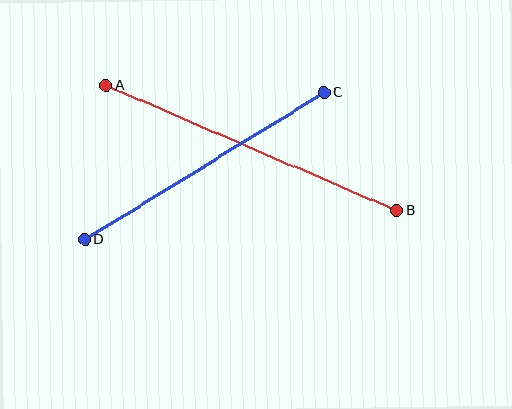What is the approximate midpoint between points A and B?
The midpoint is at approximately (252, 148) pixels.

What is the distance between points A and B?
The distance is approximately 317 pixels.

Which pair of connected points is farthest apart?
Points A and B are farthest apart.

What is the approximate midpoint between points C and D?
The midpoint is at approximately (204, 166) pixels.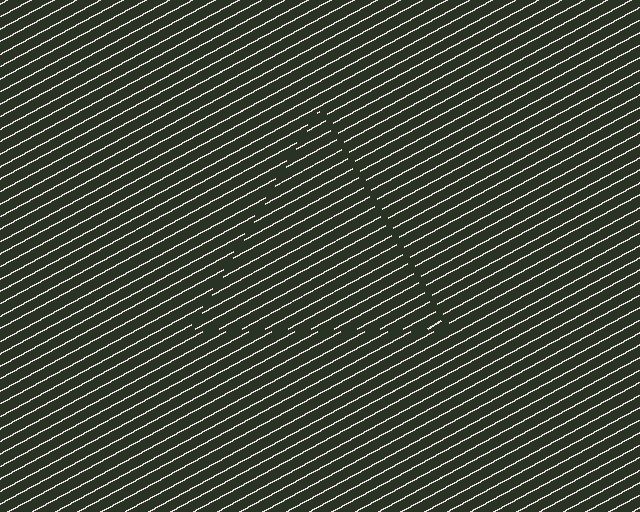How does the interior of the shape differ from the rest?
The interior of the shape contains the same grating, shifted by half a period — the contour is defined by the phase discontinuity where line-ends from the inner and outer gratings abut.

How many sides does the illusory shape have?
3 sides — the line-ends trace a triangle.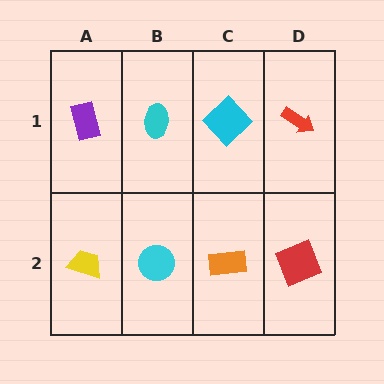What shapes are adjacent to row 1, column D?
A red square (row 2, column D), a cyan diamond (row 1, column C).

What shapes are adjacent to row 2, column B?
A cyan ellipse (row 1, column B), a yellow trapezoid (row 2, column A), an orange rectangle (row 2, column C).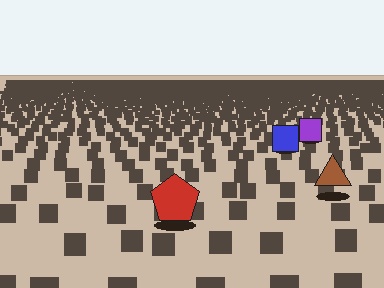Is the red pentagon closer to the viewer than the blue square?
Yes. The red pentagon is closer — you can tell from the texture gradient: the ground texture is coarser near it.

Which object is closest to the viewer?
The red pentagon is closest. The texture marks near it are larger and more spread out.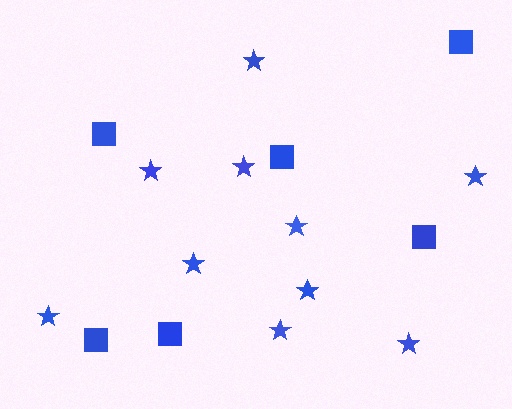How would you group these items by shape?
There are 2 groups: one group of stars (10) and one group of squares (6).